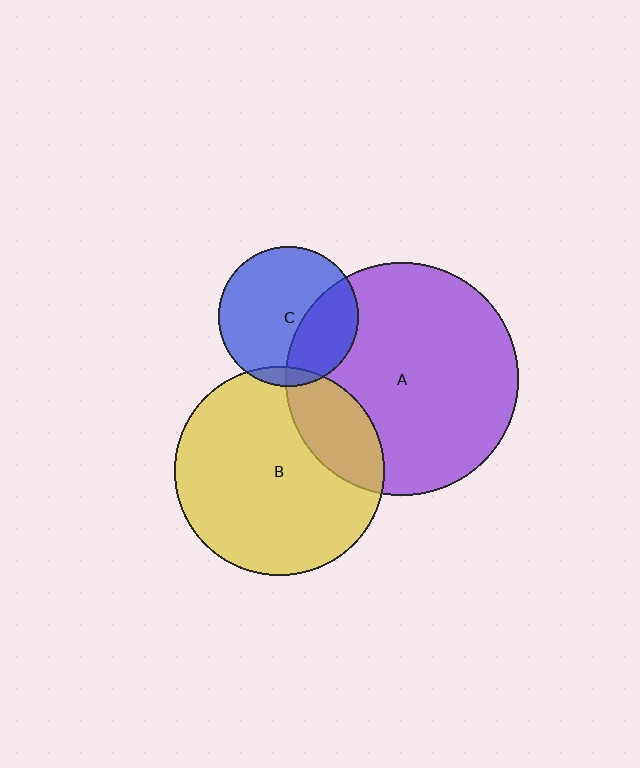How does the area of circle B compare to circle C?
Approximately 2.2 times.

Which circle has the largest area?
Circle A (purple).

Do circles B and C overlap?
Yes.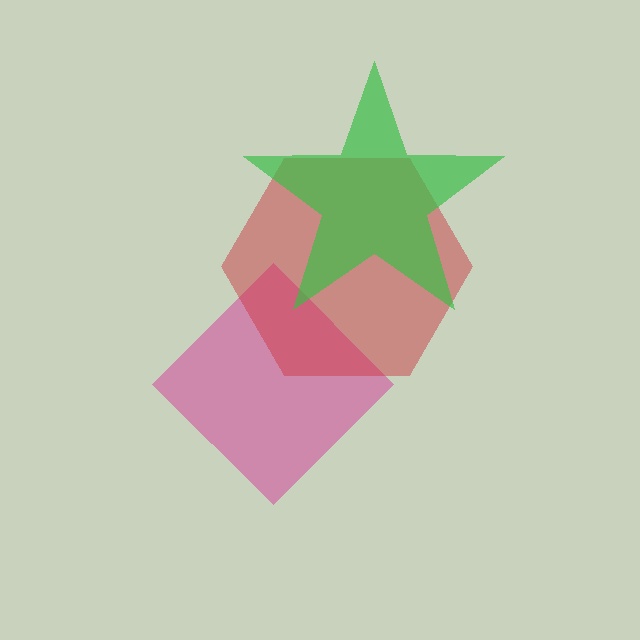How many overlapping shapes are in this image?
There are 3 overlapping shapes in the image.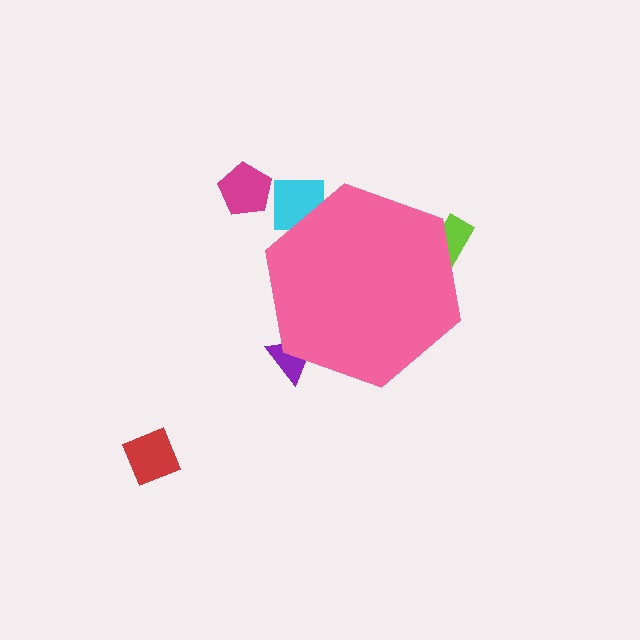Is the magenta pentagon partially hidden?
No, the magenta pentagon is fully visible.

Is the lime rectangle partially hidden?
Yes, the lime rectangle is partially hidden behind the pink hexagon.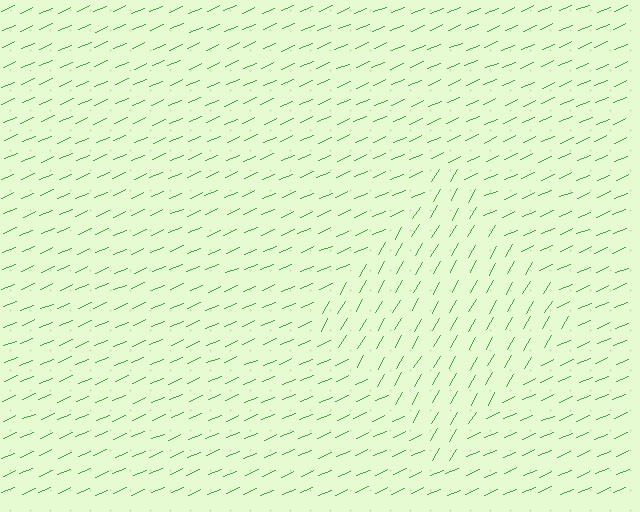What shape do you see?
I see a diamond.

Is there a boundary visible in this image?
Yes, there is a texture boundary formed by a change in line orientation.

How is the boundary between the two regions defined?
The boundary is defined purely by a change in line orientation (approximately 37 degrees difference). All lines are the same color and thickness.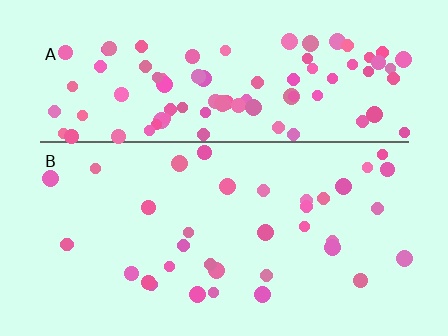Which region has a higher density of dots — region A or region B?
A (the top).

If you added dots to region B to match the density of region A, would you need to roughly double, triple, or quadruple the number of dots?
Approximately triple.